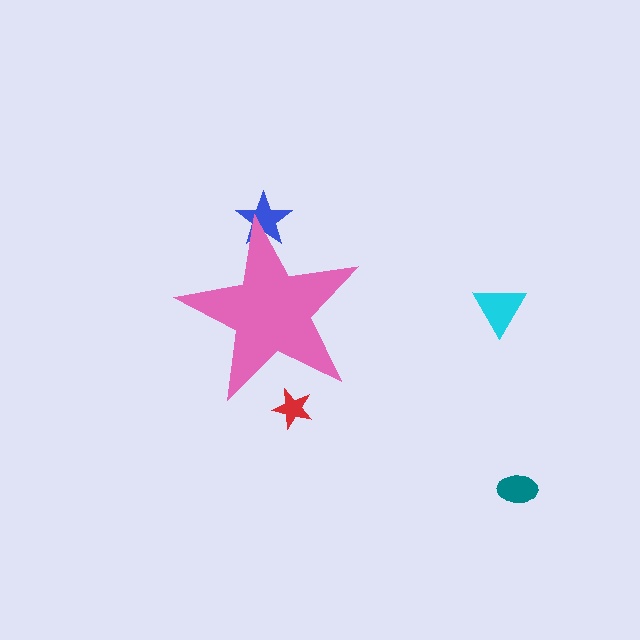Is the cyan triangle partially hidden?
No, the cyan triangle is fully visible.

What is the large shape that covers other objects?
A pink star.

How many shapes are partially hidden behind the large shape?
2 shapes are partially hidden.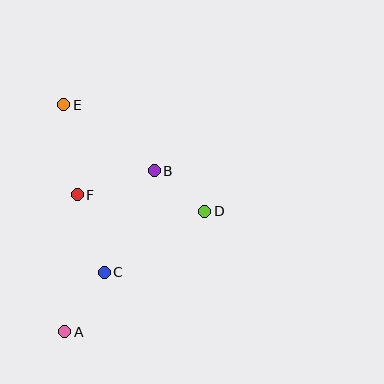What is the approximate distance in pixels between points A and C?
The distance between A and C is approximately 71 pixels.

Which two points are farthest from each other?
Points A and E are farthest from each other.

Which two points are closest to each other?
Points B and D are closest to each other.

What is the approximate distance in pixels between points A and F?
The distance between A and F is approximately 137 pixels.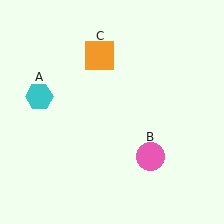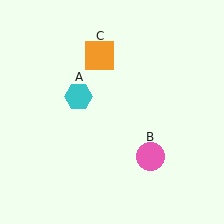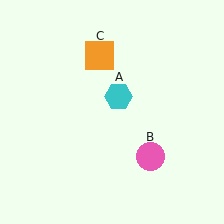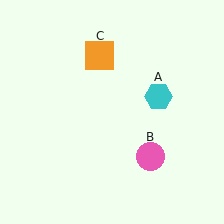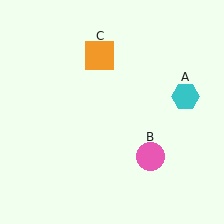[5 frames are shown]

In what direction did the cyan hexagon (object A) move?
The cyan hexagon (object A) moved right.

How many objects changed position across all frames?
1 object changed position: cyan hexagon (object A).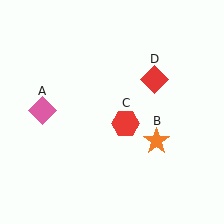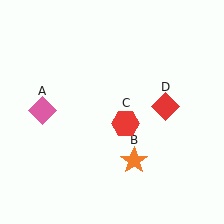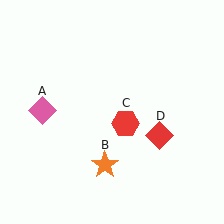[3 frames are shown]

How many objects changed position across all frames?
2 objects changed position: orange star (object B), red diamond (object D).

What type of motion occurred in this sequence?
The orange star (object B), red diamond (object D) rotated clockwise around the center of the scene.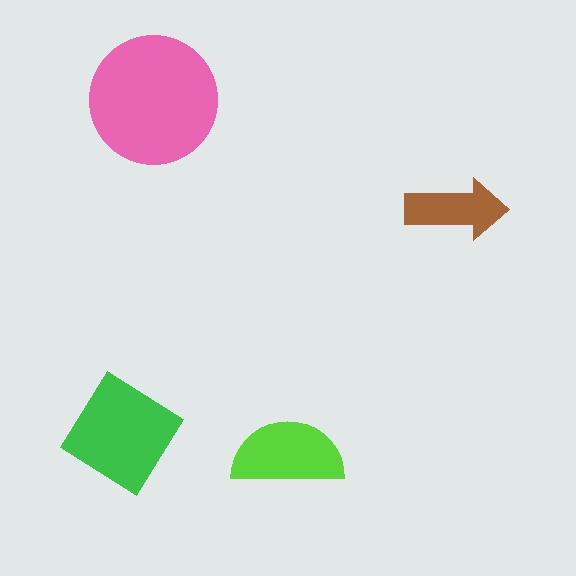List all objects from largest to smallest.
The pink circle, the green diamond, the lime semicircle, the brown arrow.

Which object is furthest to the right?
The brown arrow is rightmost.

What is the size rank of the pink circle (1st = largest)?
1st.